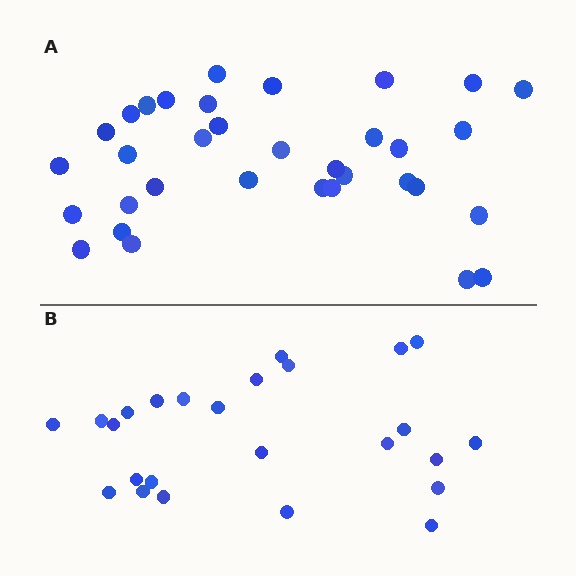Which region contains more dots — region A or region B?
Region A (the top region) has more dots.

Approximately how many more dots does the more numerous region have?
Region A has roughly 8 or so more dots than region B.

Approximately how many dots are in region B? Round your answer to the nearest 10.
About 20 dots. (The exact count is 25, which rounds to 20.)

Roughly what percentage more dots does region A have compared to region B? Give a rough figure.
About 35% more.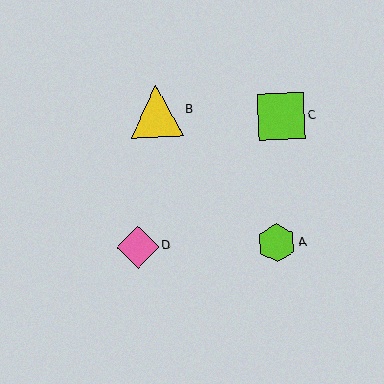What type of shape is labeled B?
Shape B is a yellow triangle.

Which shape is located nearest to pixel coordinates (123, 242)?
The pink diamond (labeled D) at (138, 247) is nearest to that location.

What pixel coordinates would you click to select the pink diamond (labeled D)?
Click at (138, 247) to select the pink diamond D.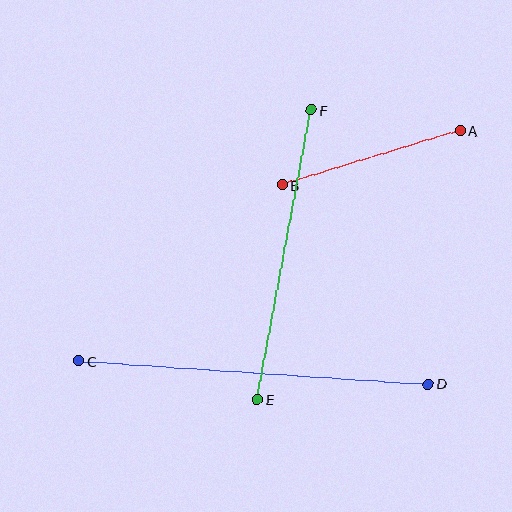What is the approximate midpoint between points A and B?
The midpoint is at approximately (371, 158) pixels.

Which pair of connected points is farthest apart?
Points C and D are farthest apart.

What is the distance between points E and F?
The distance is approximately 294 pixels.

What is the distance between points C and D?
The distance is approximately 350 pixels.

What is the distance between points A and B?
The distance is approximately 186 pixels.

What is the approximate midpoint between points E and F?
The midpoint is at approximately (284, 255) pixels.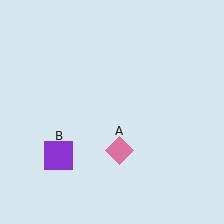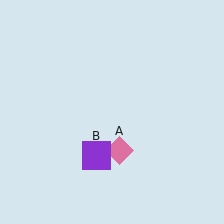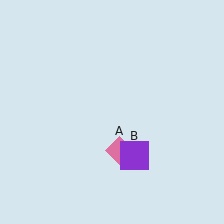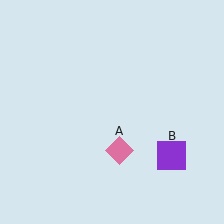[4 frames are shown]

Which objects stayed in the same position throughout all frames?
Pink diamond (object A) remained stationary.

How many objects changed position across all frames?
1 object changed position: purple square (object B).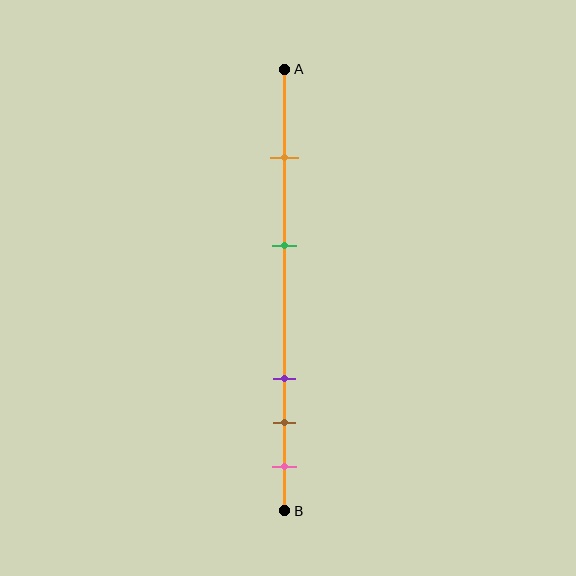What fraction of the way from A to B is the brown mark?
The brown mark is approximately 80% (0.8) of the way from A to B.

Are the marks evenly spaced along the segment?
No, the marks are not evenly spaced.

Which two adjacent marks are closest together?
The brown and pink marks are the closest adjacent pair.